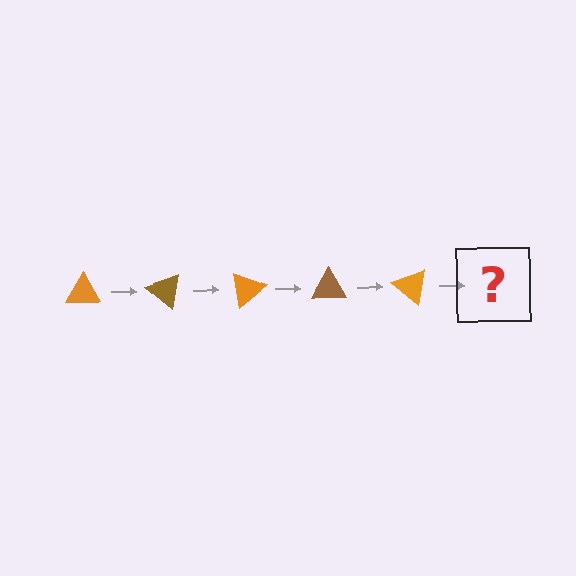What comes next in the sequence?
The next element should be a brown triangle, rotated 200 degrees from the start.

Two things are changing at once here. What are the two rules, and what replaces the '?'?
The two rules are that it rotates 40 degrees each step and the color cycles through orange and brown. The '?' should be a brown triangle, rotated 200 degrees from the start.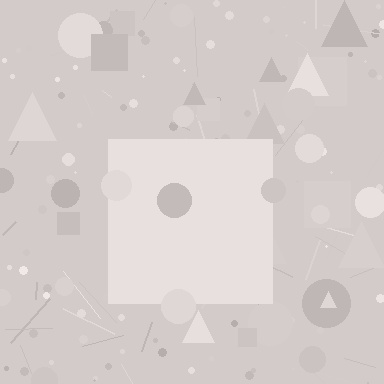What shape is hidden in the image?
A square is hidden in the image.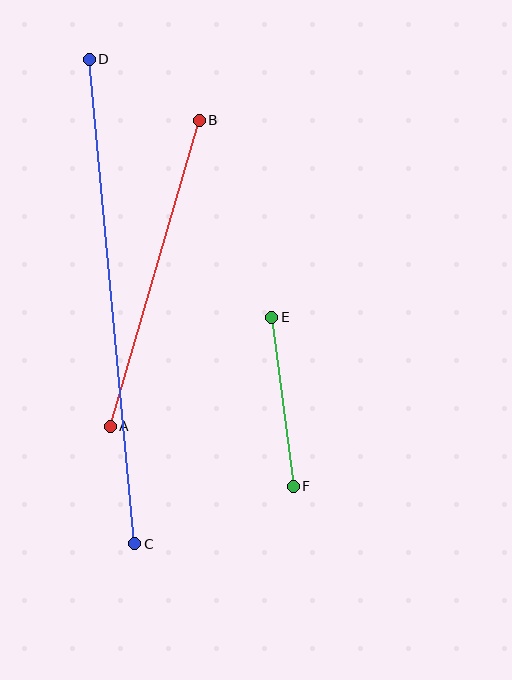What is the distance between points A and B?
The distance is approximately 319 pixels.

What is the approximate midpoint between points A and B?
The midpoint is at approximately (155, 273) pixels.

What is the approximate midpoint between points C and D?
The midpoint is at approximately (112, 302) pixels.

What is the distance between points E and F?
The distance is approximately 171 pixels.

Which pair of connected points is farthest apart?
Points C and D are farthest apart.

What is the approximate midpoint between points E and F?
The midpoint is at approximately (282, 402) pixels.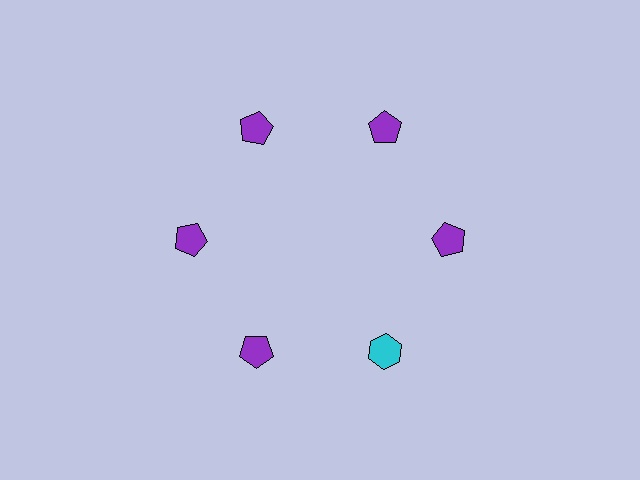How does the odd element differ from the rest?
It differs in both color (cyan instead of purple) and shape (hexagon instead of pentagon).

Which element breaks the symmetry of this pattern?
The cyan hexagon at roughly the 5 o'clock position breaks the symmetry. All other shapes are purple pentagons.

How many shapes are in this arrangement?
There are 6 shapes arranged in a ring pattern.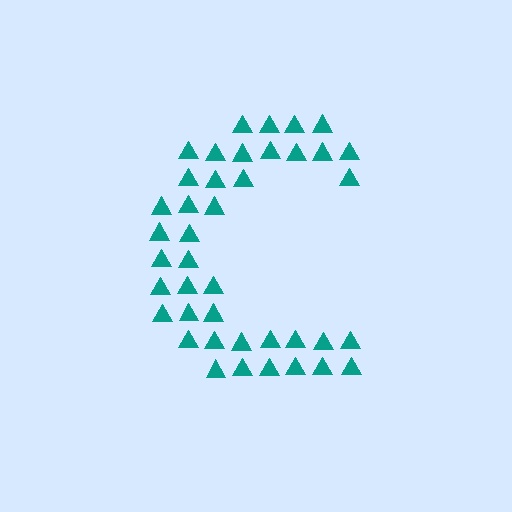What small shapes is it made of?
It is made of small triangles.